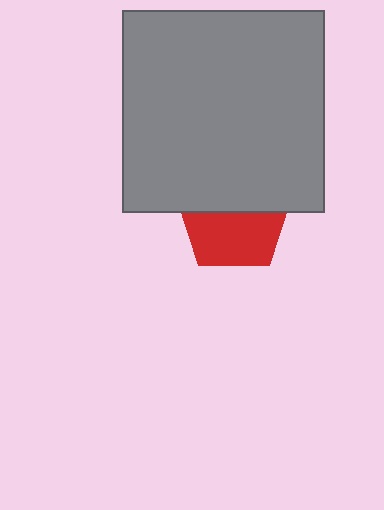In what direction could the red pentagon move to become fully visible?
The red pentagon could move down. That would shift it out from behind the gray square entirely.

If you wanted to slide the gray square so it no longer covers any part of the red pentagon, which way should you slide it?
Slide it up — that is the most direct way to separate the two shapes.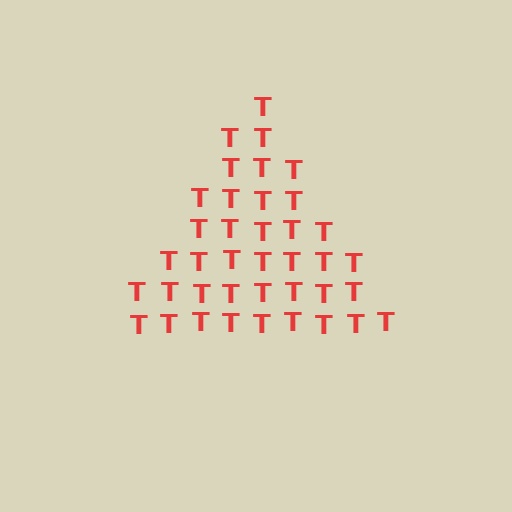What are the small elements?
The small elements are letter T's.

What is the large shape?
The large shape is a triangle.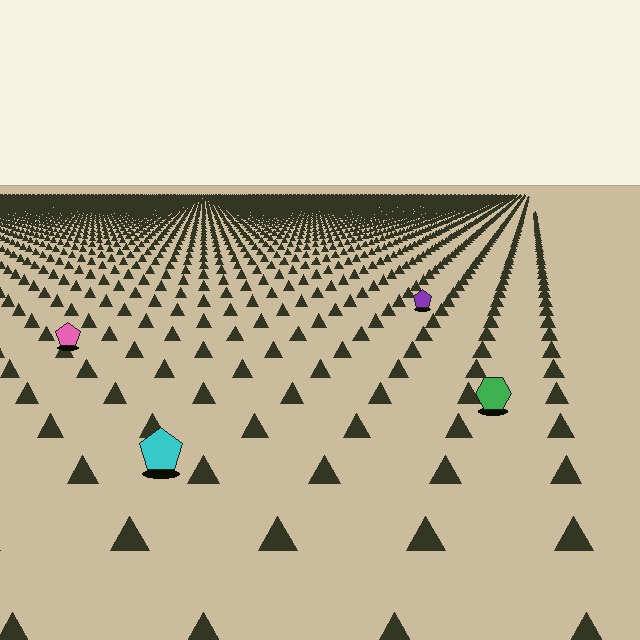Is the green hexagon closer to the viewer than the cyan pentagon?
No. The cyan pentagon is closer — you can tell from the texture gradient: the ground texture is coarser near it.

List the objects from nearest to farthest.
From nearest to farthest: the cyan pentagon, the green hexagon, the pink pentagon, the purple pentagon.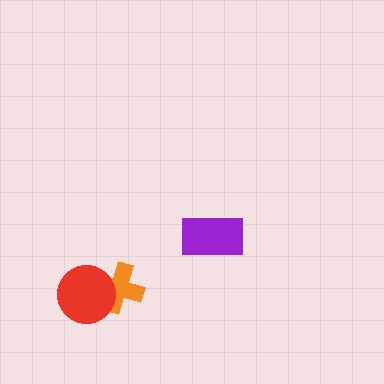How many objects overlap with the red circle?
1 object overlaps with the red circle.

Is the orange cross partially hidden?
Yes, it is partially covered by another shape.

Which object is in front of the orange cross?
The red circle is in front of the orange cross.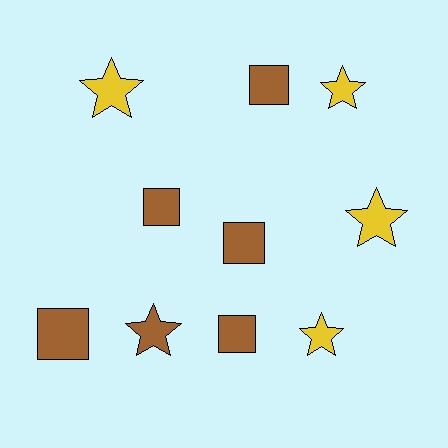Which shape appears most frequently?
Star, with 5 objects.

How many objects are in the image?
There are 10 objects.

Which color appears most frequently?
Brown, with 6 objects.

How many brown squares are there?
There are 5 brown squares.